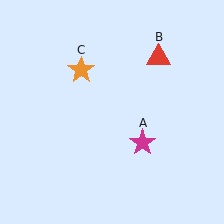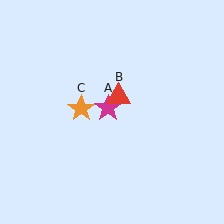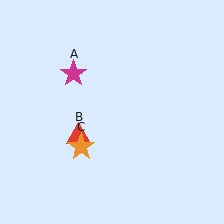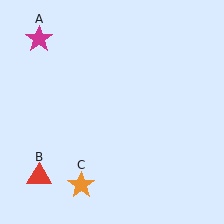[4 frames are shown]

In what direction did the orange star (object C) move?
The orange star (object C) moved down.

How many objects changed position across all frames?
3 objects changed position: magenta star (object A), red triangle (object B), orange star (object C).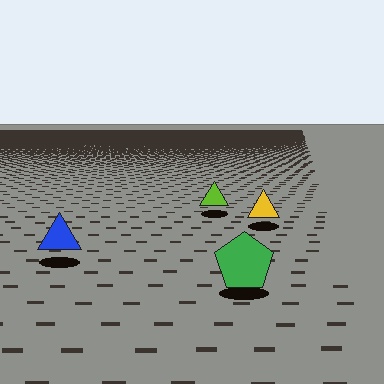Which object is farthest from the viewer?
The lime triangle is farthest from the viewer. It appears smaller and the ground texture around it is denser.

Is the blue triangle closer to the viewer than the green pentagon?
No. The green pentagon is closer — you can tell from the texture gradient: the ground texture is coarser near it.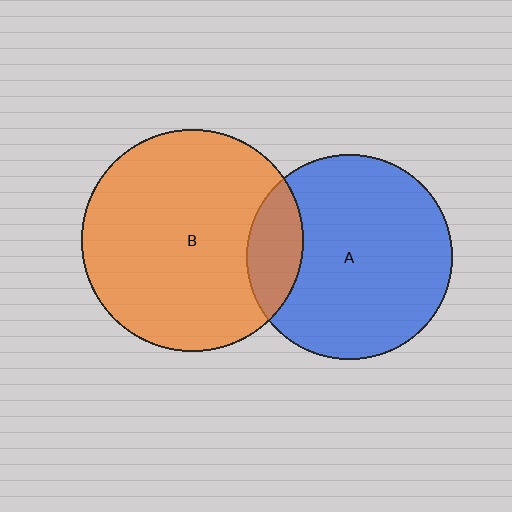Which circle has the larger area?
Circle B (orange).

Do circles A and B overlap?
Yes.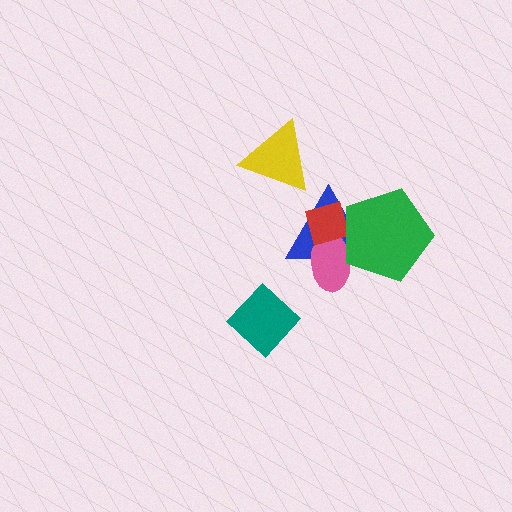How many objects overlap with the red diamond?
3 objects overlap with the red diamond.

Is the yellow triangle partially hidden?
No, no other shape covers it.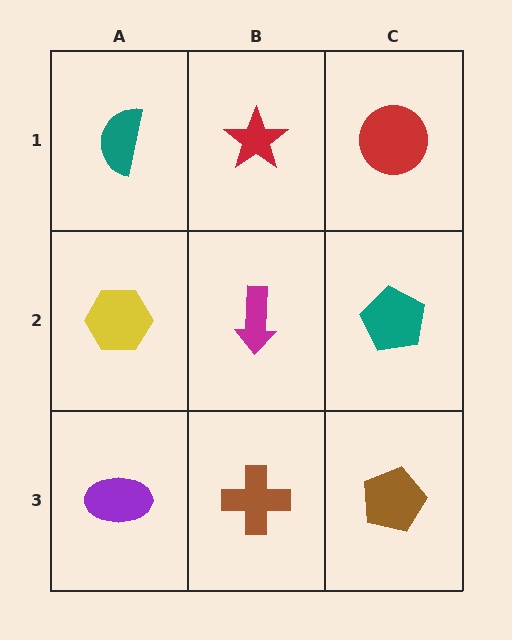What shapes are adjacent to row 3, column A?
A yellow hexagon (row 2, column A), a brown cross (row 3, column B).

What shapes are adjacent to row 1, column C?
A teal pentagon (row 2, column C), a red star (row 1, column B).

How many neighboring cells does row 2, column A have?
3.